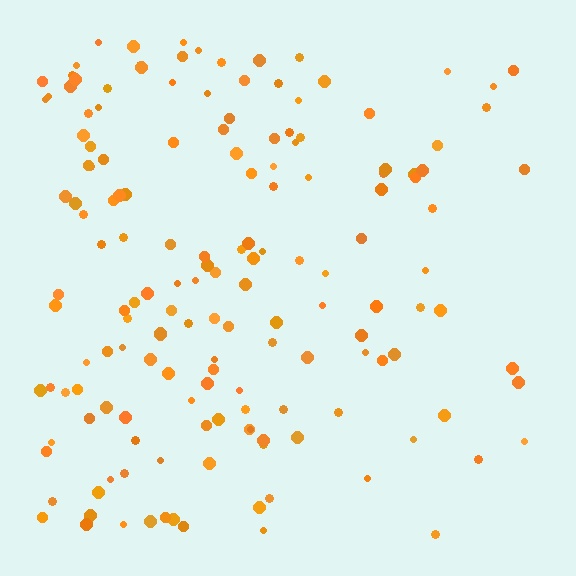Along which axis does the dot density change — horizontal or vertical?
Horizontal.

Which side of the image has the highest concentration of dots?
The left.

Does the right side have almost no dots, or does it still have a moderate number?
Still a moderate number, just noticeably fewer than the left.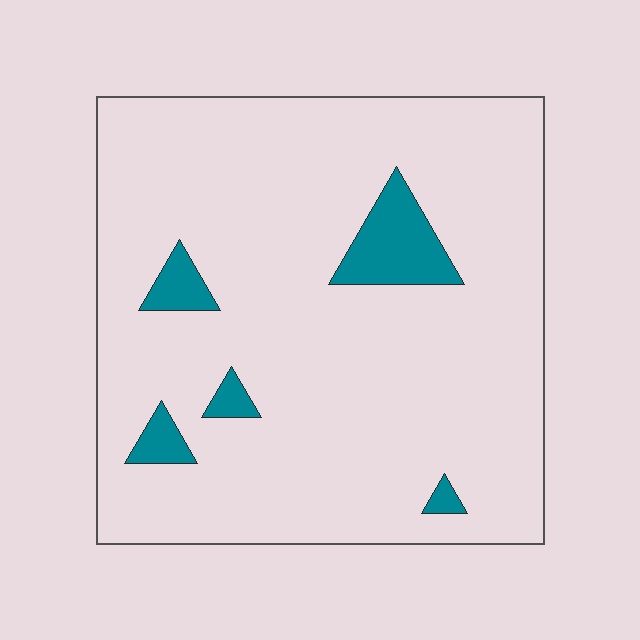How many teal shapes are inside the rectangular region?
5.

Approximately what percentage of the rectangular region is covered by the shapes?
Approximately 10%.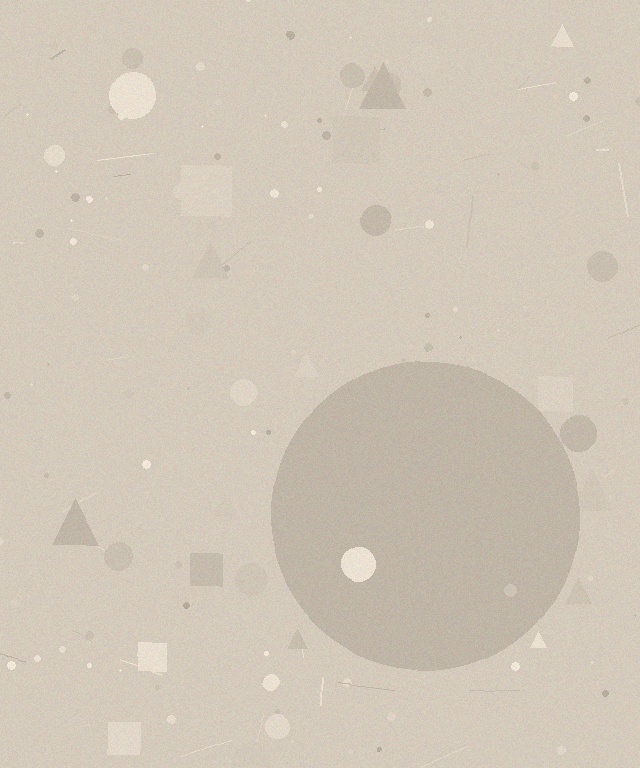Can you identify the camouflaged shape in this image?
The camouflaged shape is a circle.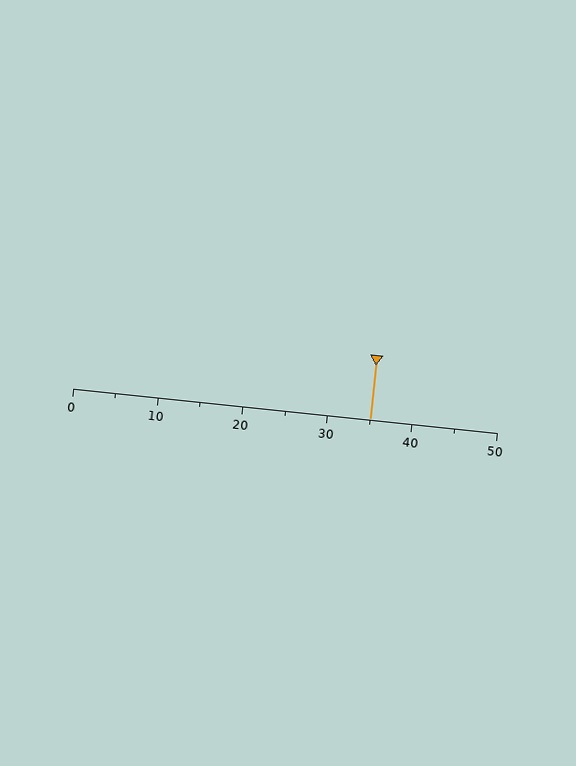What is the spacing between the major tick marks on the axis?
The major ticks are spaced 10 apart.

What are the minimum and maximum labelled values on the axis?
The axis runs from 0 to 50.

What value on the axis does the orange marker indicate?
The marker indicates approximately 35.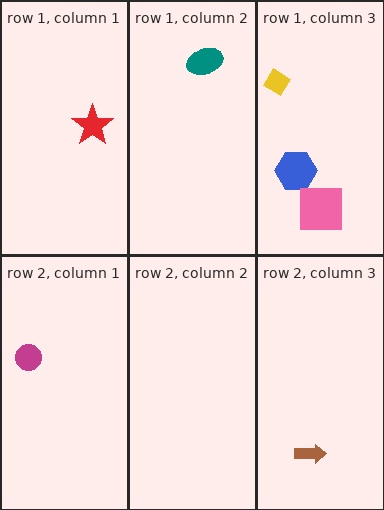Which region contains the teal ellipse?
The row 1, column 2 region.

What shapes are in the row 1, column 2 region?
The teal ellipse.